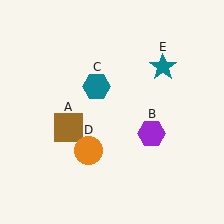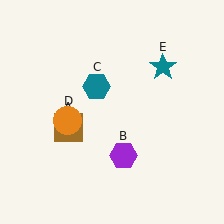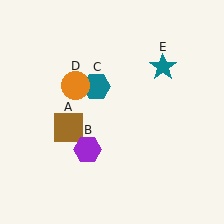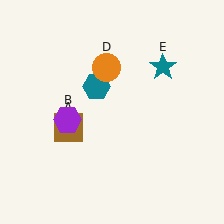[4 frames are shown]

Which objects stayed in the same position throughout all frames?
Brown square (object A) and teal hexagon (object C) and teal star (object E) remained stationary.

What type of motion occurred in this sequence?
The purple hexagon (object B), orange circle (object D) rotated clockwise around the center of the scene.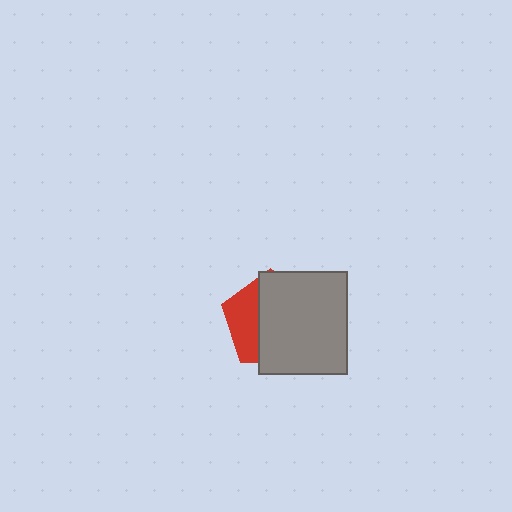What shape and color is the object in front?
The object in front is a gray rectangle.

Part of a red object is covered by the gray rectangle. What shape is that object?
It is a pentagon.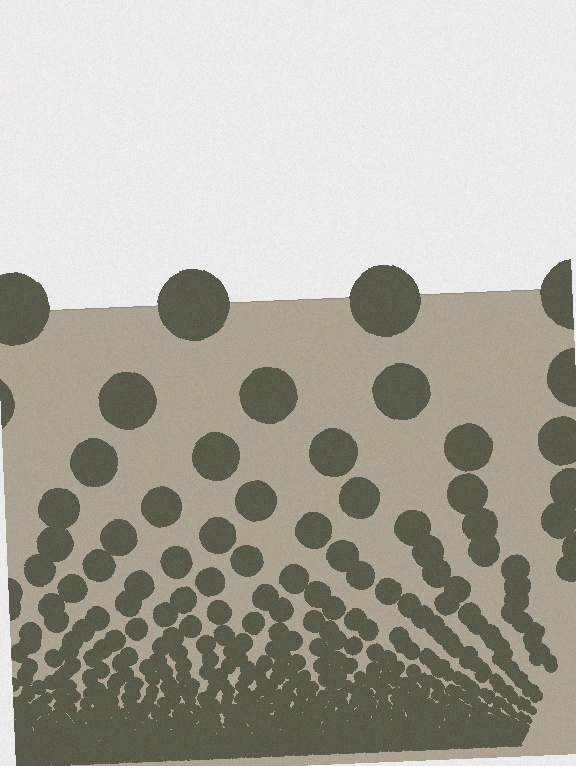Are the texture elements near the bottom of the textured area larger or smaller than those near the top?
Smaller. The gradient is inverted — elements near the bottom are smaller and denser.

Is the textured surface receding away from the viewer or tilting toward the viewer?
The surface appears to tilt toward the viewer. Texture elements get larger and sparser toward the top.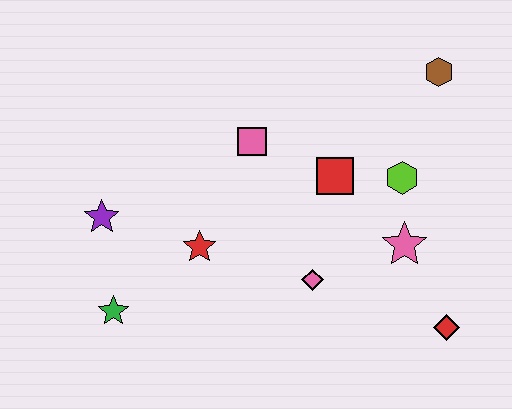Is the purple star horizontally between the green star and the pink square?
No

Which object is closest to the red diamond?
The pink star is closest to the red diamond.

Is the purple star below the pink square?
Yes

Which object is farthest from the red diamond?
The purple star is farthest from the red diamond.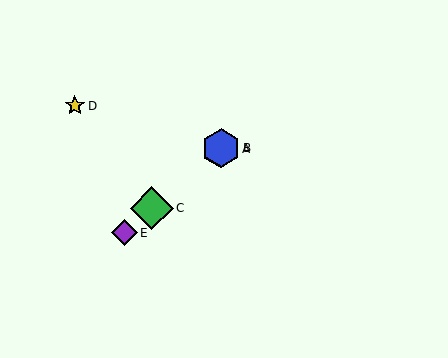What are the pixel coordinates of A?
Object A is at (220, 149).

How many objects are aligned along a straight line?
4 objects (A, B, C, E) are aligned along a straight line.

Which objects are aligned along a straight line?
Objects A, B, C, E are aligned along a straight line.